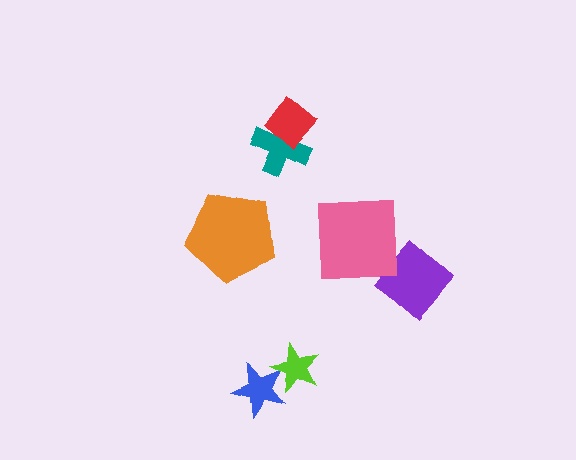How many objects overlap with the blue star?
1 object overlaps with the blue star.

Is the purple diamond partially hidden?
Yes, it is partially covered by another shape.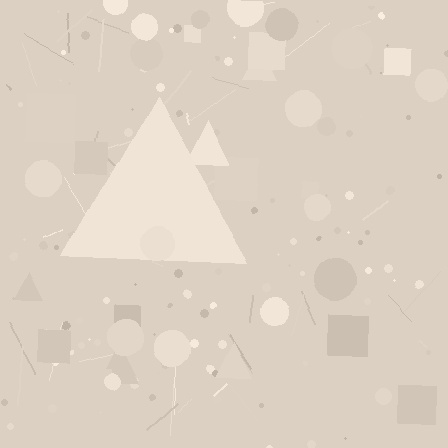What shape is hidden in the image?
A triangle is hidden in the image.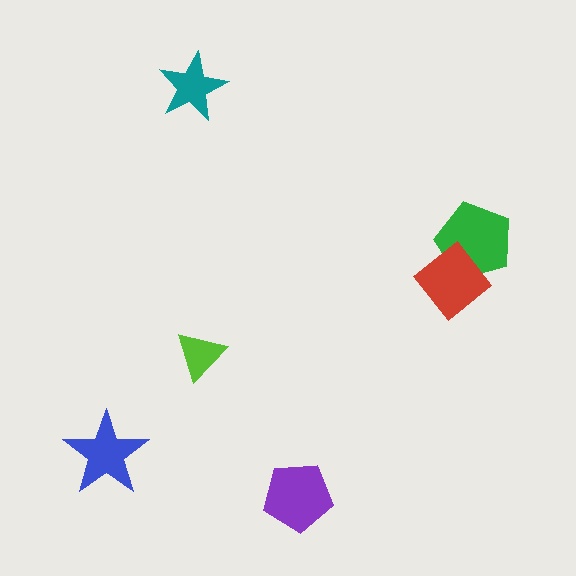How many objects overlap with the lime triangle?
0 objects overlap with the lime triangle.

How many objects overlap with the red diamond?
1 object overlaps with the red diamond.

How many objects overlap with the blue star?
0 objects overlap with the blue star.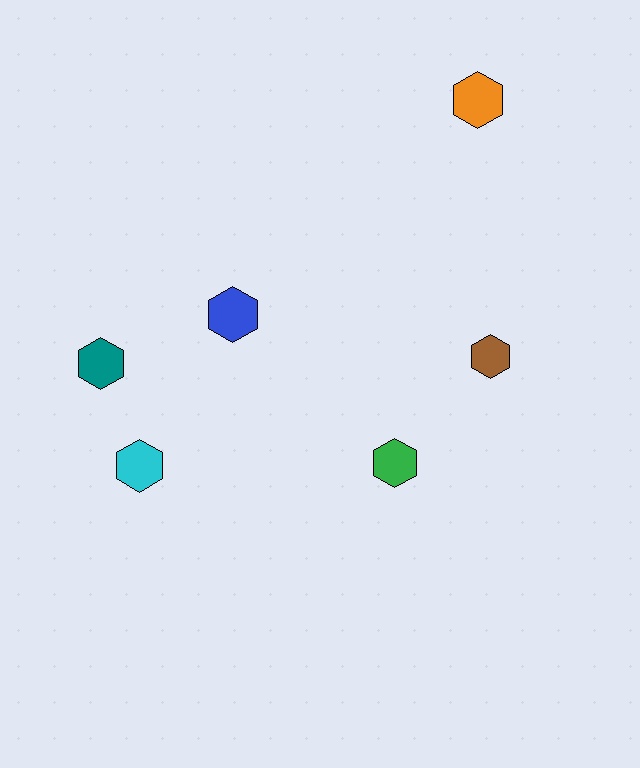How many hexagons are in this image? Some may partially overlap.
There are 6 hexagons.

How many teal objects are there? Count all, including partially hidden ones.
There is 1 teal object.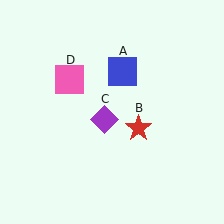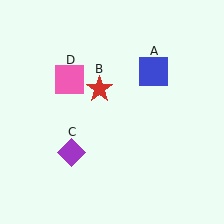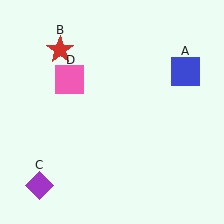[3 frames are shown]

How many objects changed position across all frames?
3 objects changed position: blue square (object A), red star (object B), purple diamond (object C).